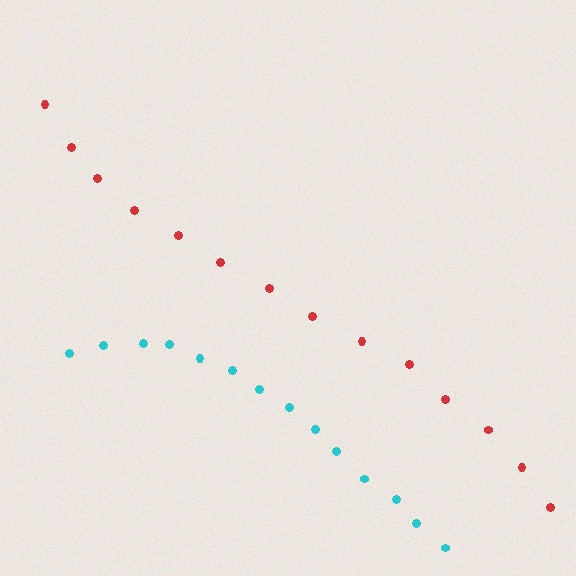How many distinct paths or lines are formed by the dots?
There are 2 distinct paths.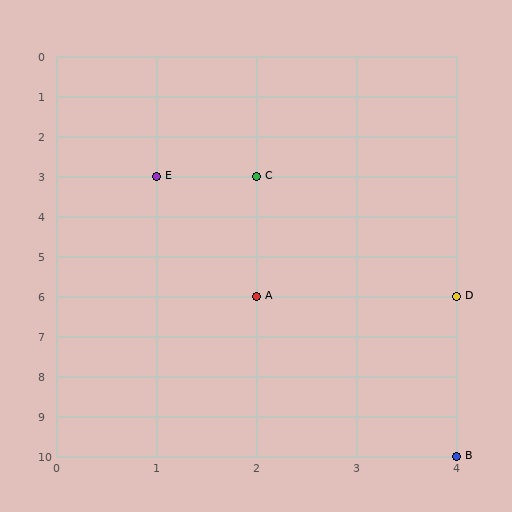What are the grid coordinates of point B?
Point B is at grid coordinates (4, 10).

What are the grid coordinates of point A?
Point A is at grid coordinates (2, 6).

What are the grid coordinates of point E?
Point E is at grid coordinates (1, 3).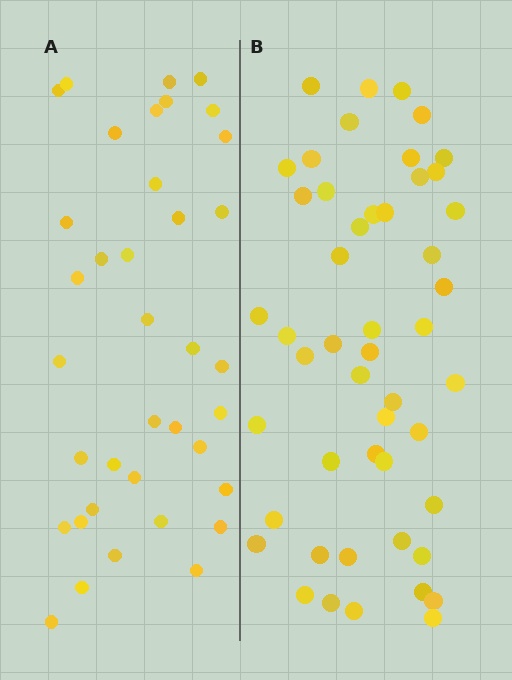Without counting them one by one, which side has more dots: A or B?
Region B (the right region) has more dots.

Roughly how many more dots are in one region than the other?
Region B has roughly 12 or so more dots than region A.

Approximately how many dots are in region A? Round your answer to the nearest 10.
About 40 dots. (The exact count is 37, which rounds to 40.)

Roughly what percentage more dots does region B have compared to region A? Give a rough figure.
About 30% more.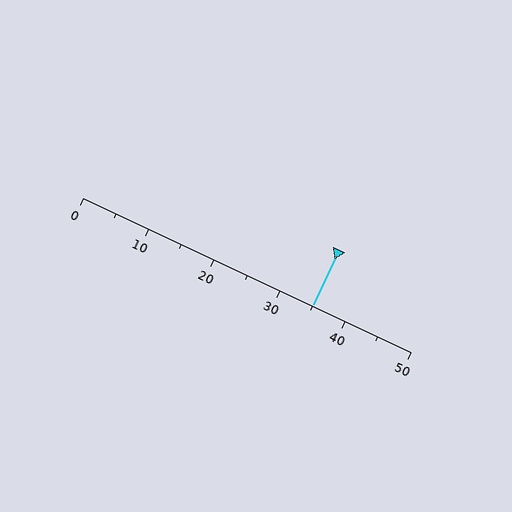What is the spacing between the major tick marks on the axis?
The major ticks are spaced 10 apart.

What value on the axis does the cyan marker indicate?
The marker indicates approximately 35.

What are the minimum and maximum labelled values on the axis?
The axis runs from 0 to 50.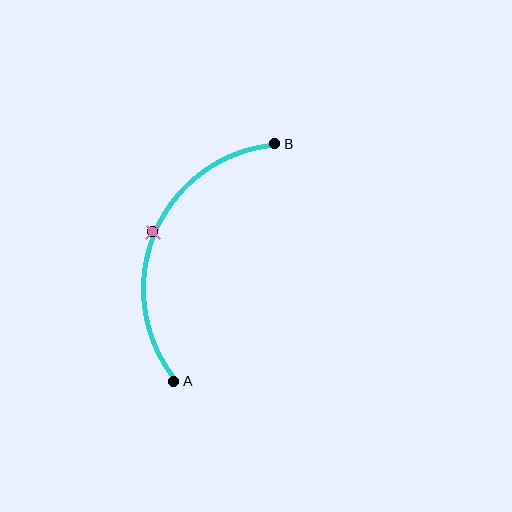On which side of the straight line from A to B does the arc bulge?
The arc bulges to the left of the straight line connecting A and B.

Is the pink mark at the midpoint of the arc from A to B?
Yes. The pink mark lies on the arc at equal arc-length from both A and B — it is the arc midpoint.